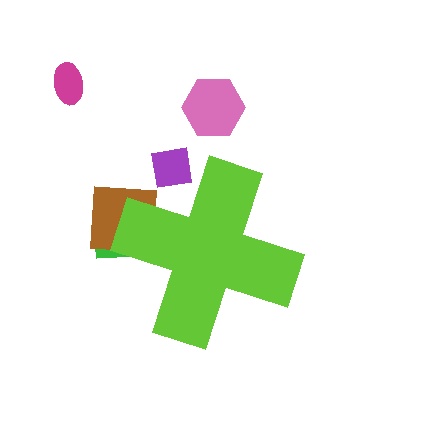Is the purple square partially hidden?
Yes, the purple square is partially hidden behind the lime cross.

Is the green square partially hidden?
Yes, the green square is partially hidden behind the lime cross.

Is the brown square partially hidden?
Yes, the brown square is partially hidden behind the lime cross.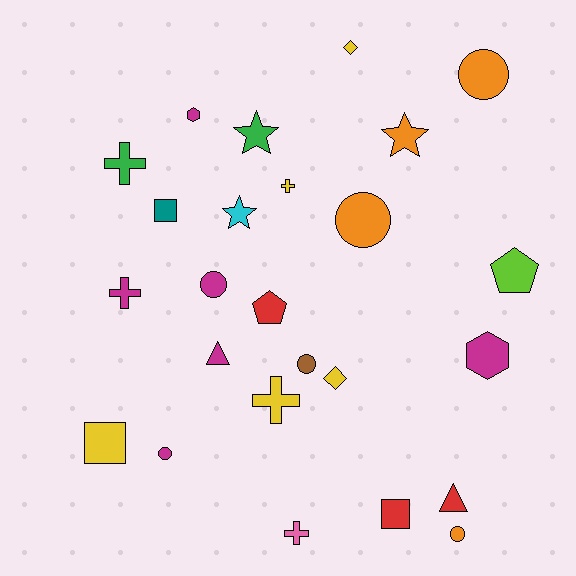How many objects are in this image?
There are 25 objects.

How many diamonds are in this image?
There are 2 diamonds.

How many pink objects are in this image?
There is 1 pink object.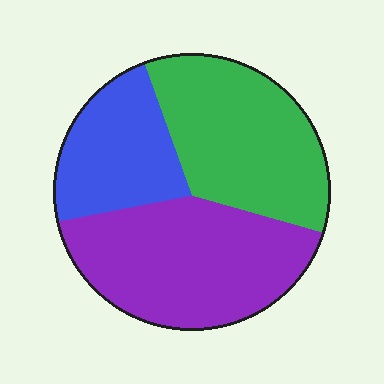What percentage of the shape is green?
Green takes up about three eighths (3/8) of the shape.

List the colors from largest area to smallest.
From largest to smallest: purple, green, blue.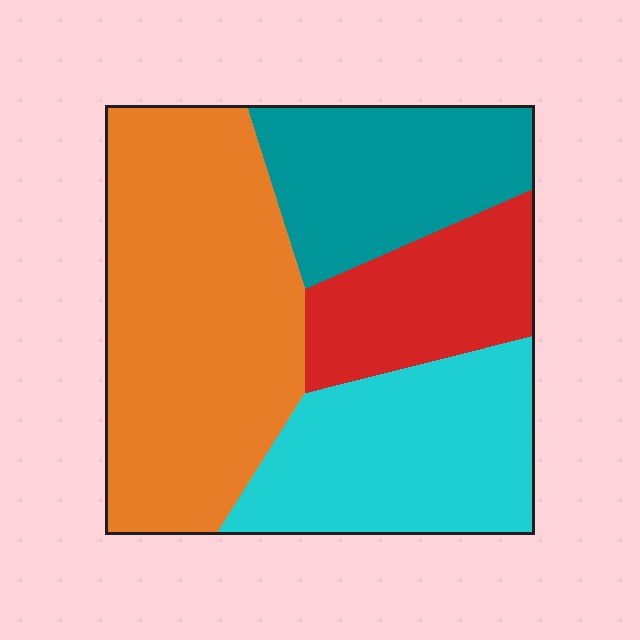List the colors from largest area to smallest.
From largest to smallest: orange, cyan, teal, red.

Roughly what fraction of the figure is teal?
Teal covers around 20% of the figure.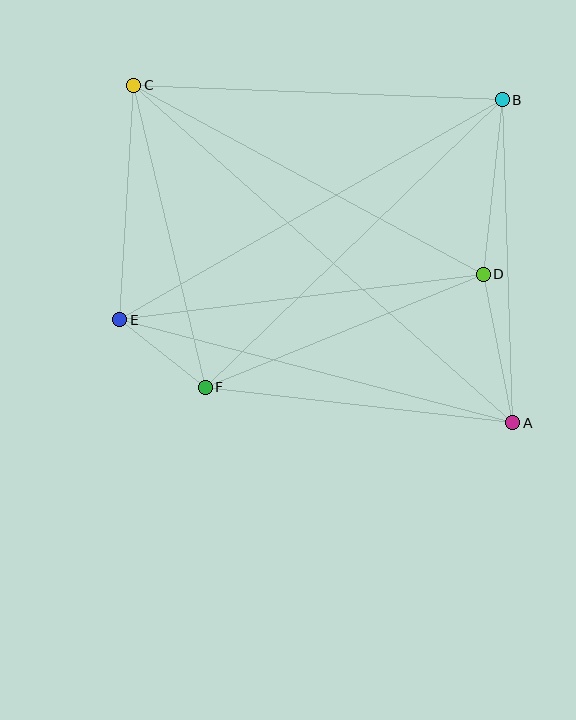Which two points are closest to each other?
Points E and F are closest to each other.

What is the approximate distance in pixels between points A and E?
The distance between A and E is approximately 406 pixels.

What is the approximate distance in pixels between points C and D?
The distance between C and D is approximately 397 pixels.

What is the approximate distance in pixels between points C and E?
The distance between C and E is approximately 235 pixels.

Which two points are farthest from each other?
Points A and C are farthest from each other.